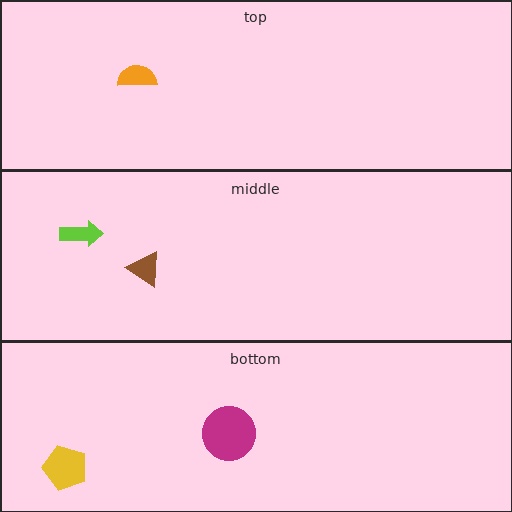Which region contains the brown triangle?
The middle region.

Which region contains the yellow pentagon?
The bottom region.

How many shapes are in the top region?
1.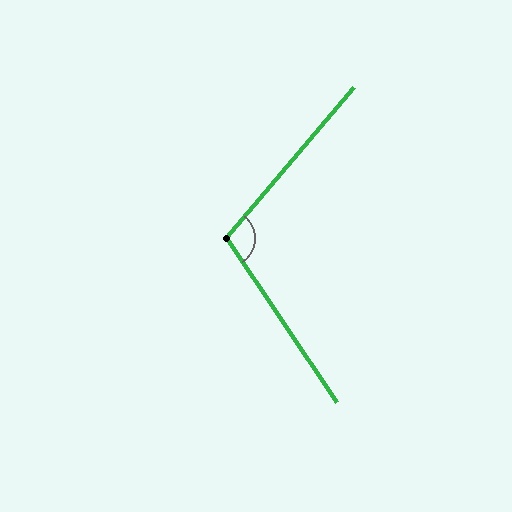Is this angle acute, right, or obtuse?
It is obtuse.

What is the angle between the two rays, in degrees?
Approximately 106 degrees.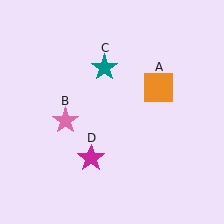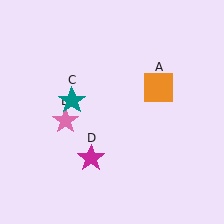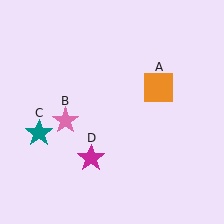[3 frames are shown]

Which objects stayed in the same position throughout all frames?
Orange square (object A) and pink star (object B) and magenta star (object D) remained stationary.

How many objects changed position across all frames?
1 object changed position: teal star (object C).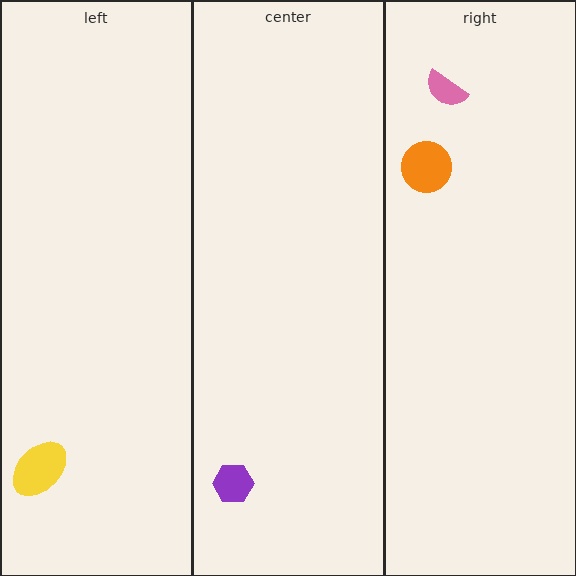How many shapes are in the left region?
1.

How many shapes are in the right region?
2.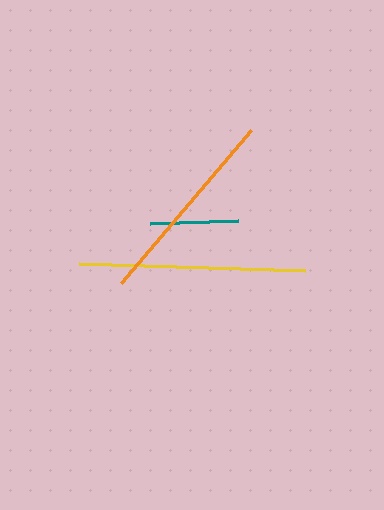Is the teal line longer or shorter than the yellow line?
The yellow line is longer than the teal line.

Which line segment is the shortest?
The teal line is the shortest at approximately 88 pixels.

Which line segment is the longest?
The yellow line is the longest at approximately 226 pixels.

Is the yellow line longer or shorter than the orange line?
The yellow line is longer than the orange line.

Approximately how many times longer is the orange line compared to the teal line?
The orange line is approximately 2.3 times the length of the teal line.